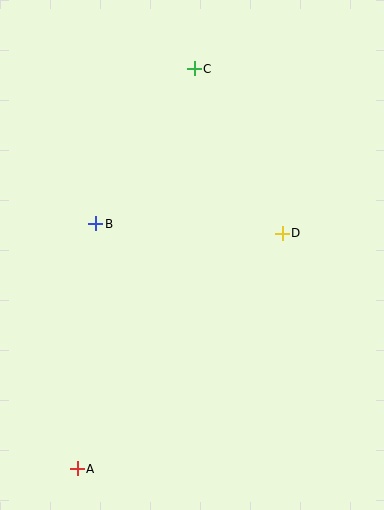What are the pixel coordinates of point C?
Point C is at (194, 69).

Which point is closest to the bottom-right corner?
Point D is closest to the bottom-right corner.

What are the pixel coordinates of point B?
Point B is at (96, 224).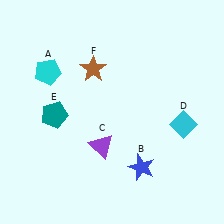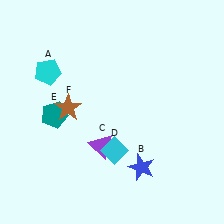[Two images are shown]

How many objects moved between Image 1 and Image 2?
2 objects moved between the two images.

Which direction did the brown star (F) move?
The brown star (F) moved down.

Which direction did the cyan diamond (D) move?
The cyan diamond (D) moved left.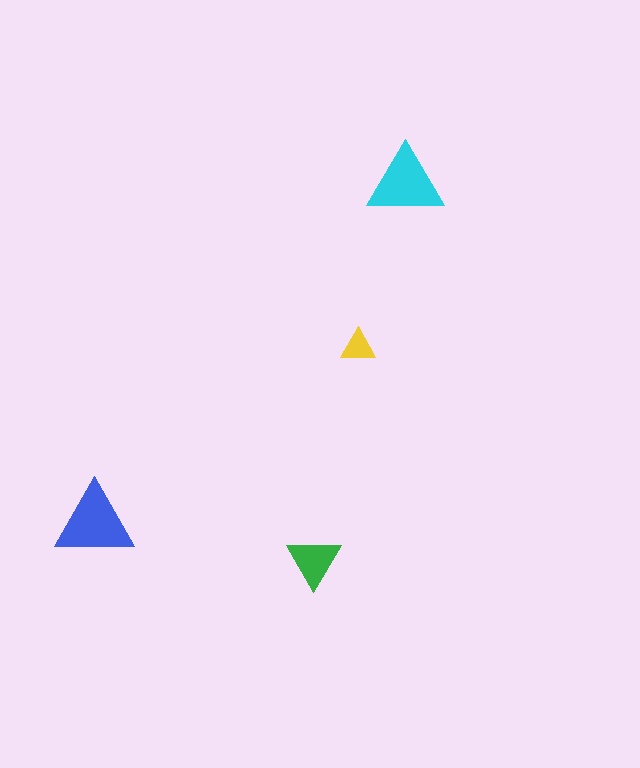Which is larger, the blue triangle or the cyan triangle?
The blue one.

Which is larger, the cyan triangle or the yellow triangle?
The cyan one.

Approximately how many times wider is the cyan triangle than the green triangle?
About 1.5 times wider.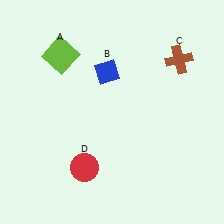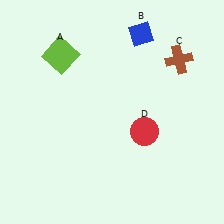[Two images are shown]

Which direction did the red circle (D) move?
The red circle (D) moved right.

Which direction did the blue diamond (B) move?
The blue diamond (B) moved up.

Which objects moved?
The objects that moved are: the blue diamond (B), the red circle (D).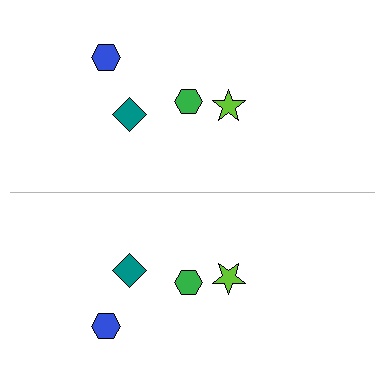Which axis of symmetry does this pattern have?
The pattern has a horizontal axis of symmetry running through the center of the image.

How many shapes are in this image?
There are 8 shapes in this image.